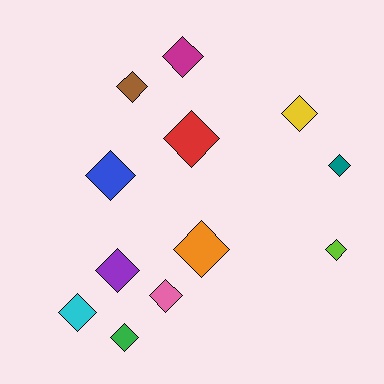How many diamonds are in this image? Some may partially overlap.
There are 12 diamonds.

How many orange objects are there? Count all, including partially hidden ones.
There is 1 orange object.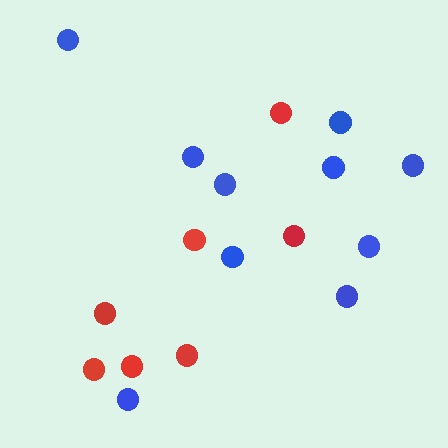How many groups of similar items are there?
There are 2 groups: one group of red circles (7) and one group of blue circles (10).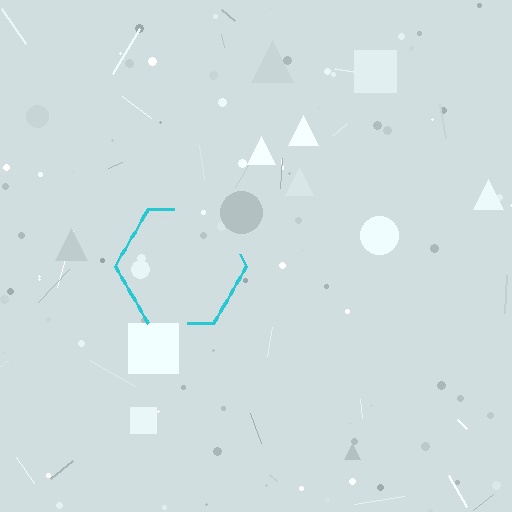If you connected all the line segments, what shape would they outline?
They would outline a hexagon.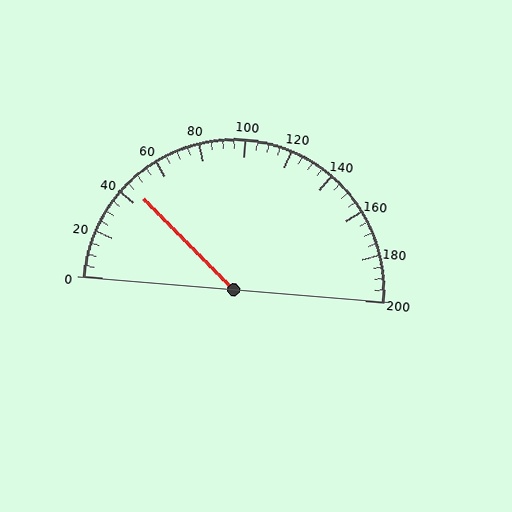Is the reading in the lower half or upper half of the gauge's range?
The reading is in the lower half of the range (0 to 200).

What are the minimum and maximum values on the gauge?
The gauge ranges from 0 to 200.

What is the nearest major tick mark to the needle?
The nearest major tick mark is 40.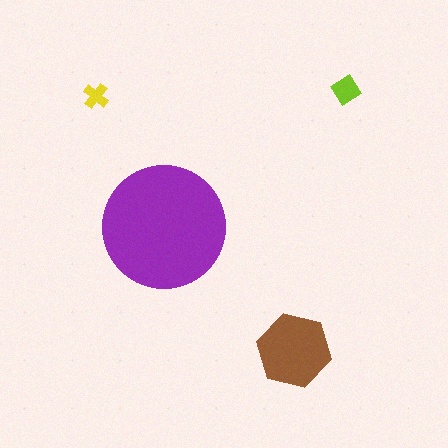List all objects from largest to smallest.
The purple circle, the brown hexagon, the lime diamond, the yellow cross.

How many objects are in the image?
There are 4 objects in the image.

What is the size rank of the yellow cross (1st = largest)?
4th.